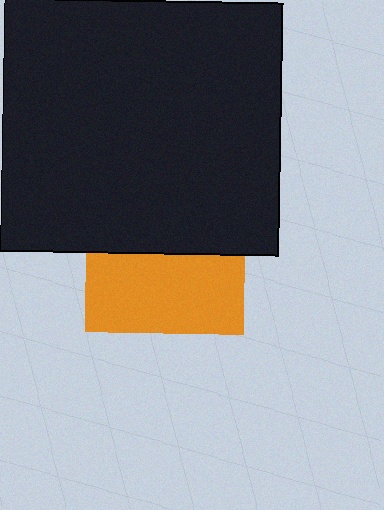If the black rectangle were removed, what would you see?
You would see the complete orange square.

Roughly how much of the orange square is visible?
About half of it is visible (roughly 49%).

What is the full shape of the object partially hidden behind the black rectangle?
The partially hidden object is an orange square.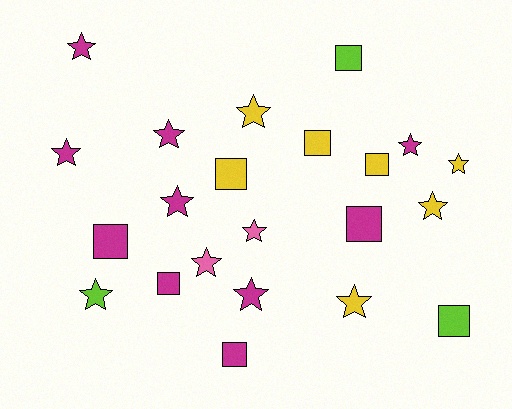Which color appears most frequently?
Magenta, with 10 objects.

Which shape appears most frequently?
Star, with 13 objects.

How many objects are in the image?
There are 22 objects.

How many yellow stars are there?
There are 4 yellow stars.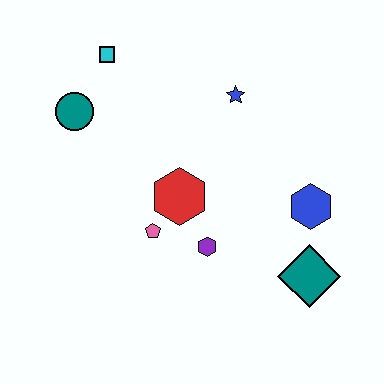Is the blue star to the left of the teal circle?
No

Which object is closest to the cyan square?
The teal circle is closest to the cyan square.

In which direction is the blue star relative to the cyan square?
The blue star is to the right of the cyan square.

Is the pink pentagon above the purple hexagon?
Yes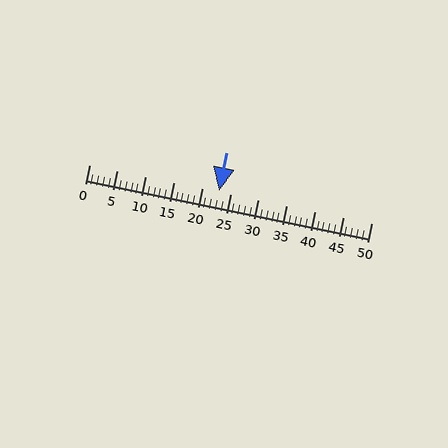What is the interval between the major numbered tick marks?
The major tick marks are spaced 5 units apart.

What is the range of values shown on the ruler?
The ruler shows values from 0 to 50.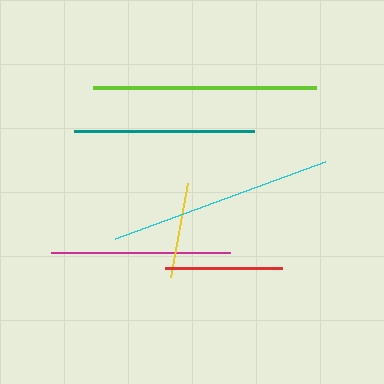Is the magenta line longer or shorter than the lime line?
The lime line is longer than the magenta line.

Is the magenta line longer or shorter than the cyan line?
The cyan line is longer than the magenta line.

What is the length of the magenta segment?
The magenta segment is approximately 179 pixels long.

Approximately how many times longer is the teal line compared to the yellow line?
The teal line is approximately 1.9 times the length of the yellow line.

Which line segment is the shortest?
The yellow line is the shortest at approximately 95 pixels.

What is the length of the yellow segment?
The yellow segment is approximately 95 pixels long.